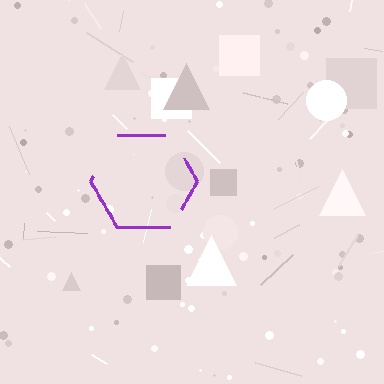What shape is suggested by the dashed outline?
The dashed outline suggests a hexagon.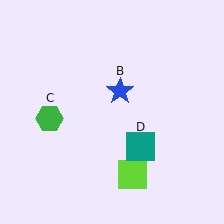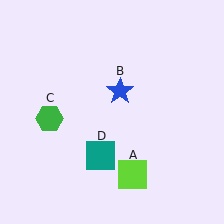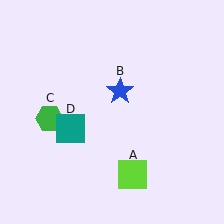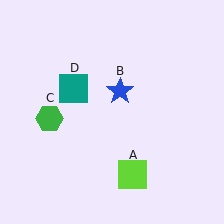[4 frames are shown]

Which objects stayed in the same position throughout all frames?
Lime square (object A) and blue star (object B) and green hexagon (object C) remained stationary.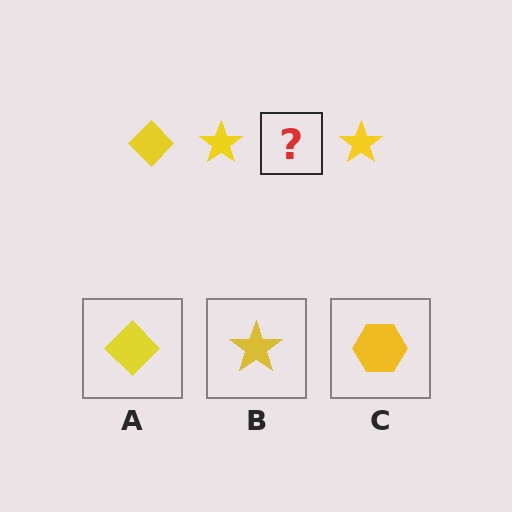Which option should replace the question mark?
Option A.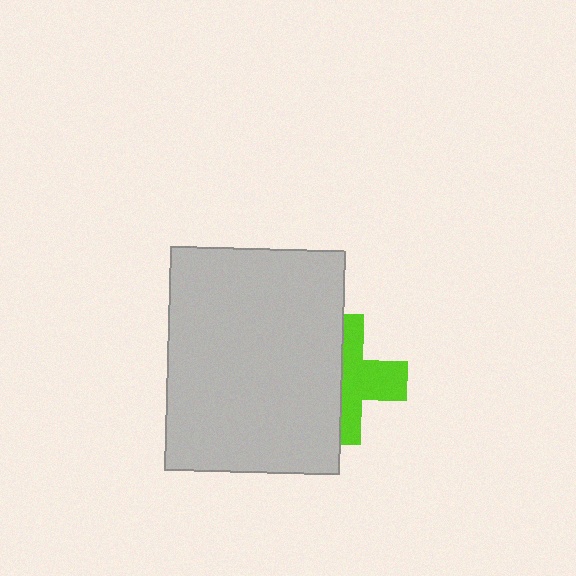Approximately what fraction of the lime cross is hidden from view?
Roughly 50% of the lime cross is hidden behind the light gray rectangle.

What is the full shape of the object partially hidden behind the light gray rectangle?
The partially hidden object is a lime cross.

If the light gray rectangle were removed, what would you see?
You would see the complete lime cross.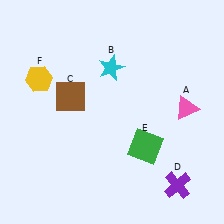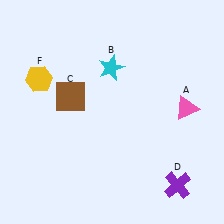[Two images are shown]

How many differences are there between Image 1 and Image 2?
There is 1 difference between the two images.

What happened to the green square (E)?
The green square (E) was removed in Image 2. It was in the bottom-right area of Image 1.